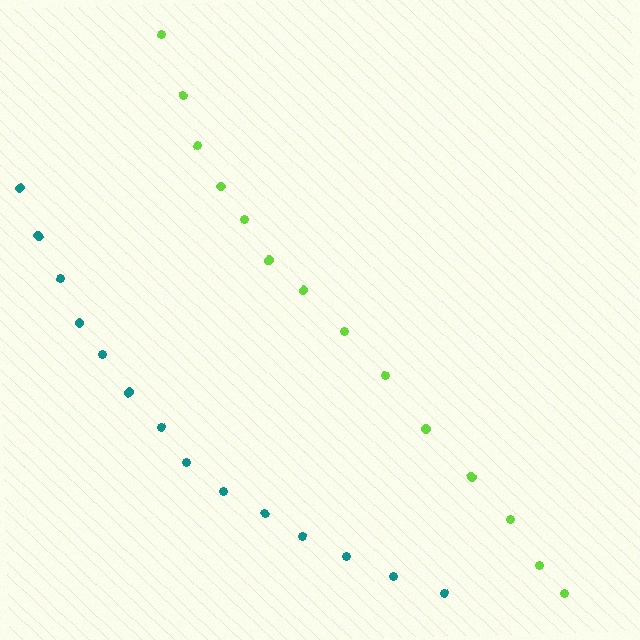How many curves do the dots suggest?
There are 2 distinct paths.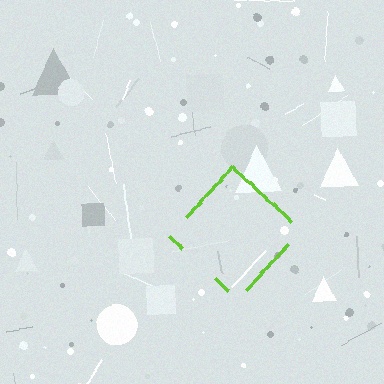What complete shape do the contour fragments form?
The contour fragments form a diamond.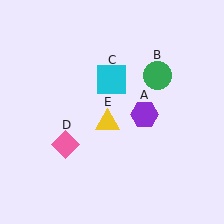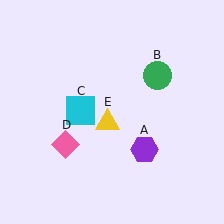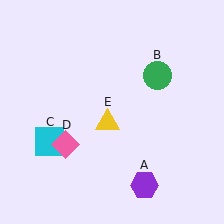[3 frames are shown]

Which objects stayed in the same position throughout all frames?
Green circle (object B) and pink diamond (object D) and yellow triangle (object E) remained stationary.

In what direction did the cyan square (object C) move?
The cyan square (object C) moved down and to the left.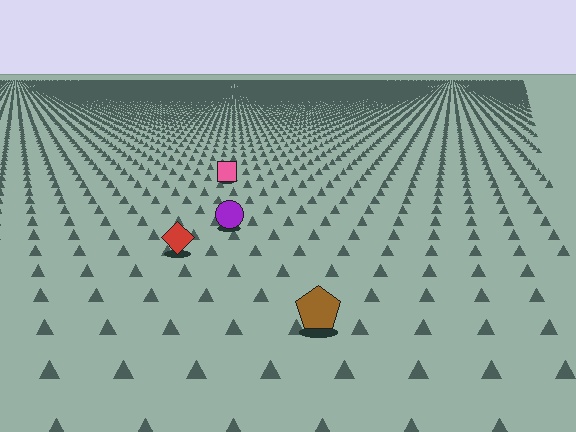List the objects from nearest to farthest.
From nearest to farthest: the brown pentagon, the red diamond, the purple circle, the pink square.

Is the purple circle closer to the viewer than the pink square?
Yes. The purple circle is closer — you can tell from the texture gradient: the ground texture is coarser near it.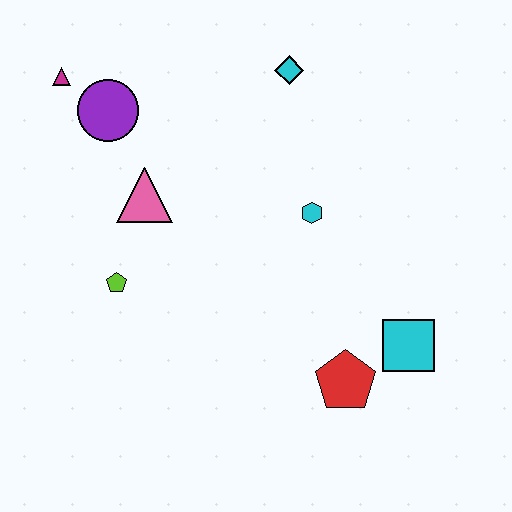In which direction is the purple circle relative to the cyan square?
The purple circle is to the left of the cyan square.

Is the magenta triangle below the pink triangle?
No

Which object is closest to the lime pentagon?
The pink triangle is closest to the lime pentagon.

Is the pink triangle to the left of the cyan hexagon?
Yes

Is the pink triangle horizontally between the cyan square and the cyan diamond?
No